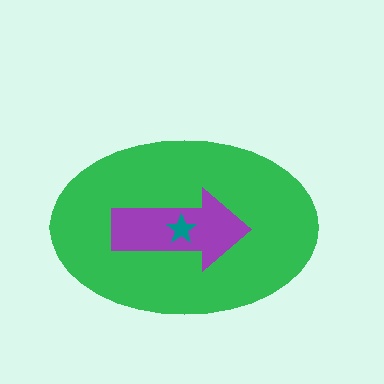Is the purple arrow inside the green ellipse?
Yes.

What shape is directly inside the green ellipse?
The purple arrow.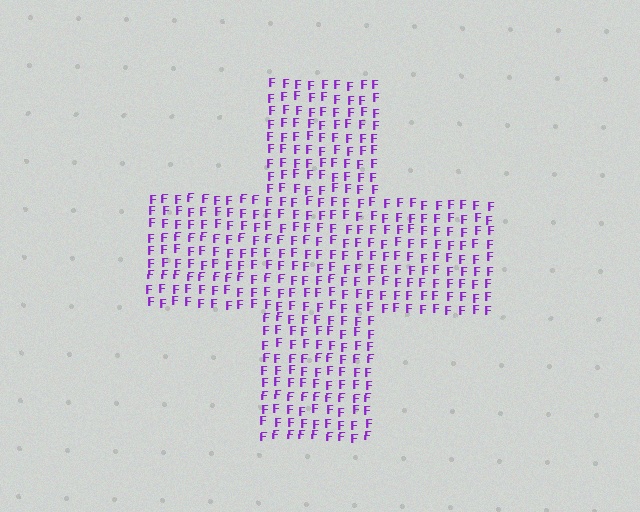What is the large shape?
The large shape is a cross.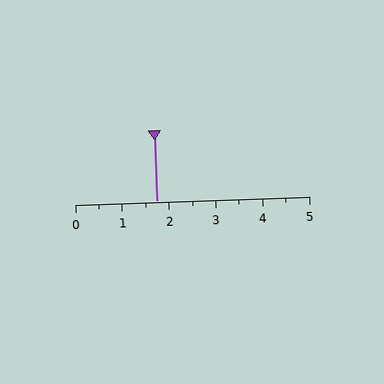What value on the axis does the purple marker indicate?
The marker indicates approximately 1.8.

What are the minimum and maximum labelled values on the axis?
The axis runs from 0 to 5.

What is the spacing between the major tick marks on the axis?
The major ticks are spaced 1 apart.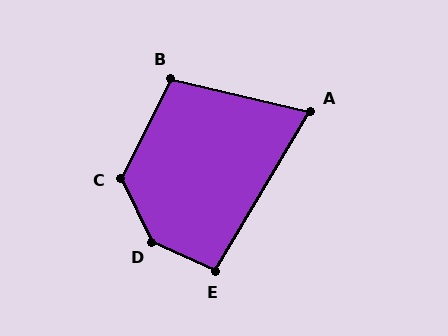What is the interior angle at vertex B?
Approximately 104 degrees (obtuse).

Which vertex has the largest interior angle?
D, at approximately 140 degrees.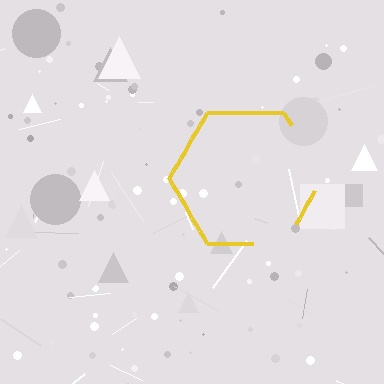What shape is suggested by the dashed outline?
The dashed outline suggests a hexagon.